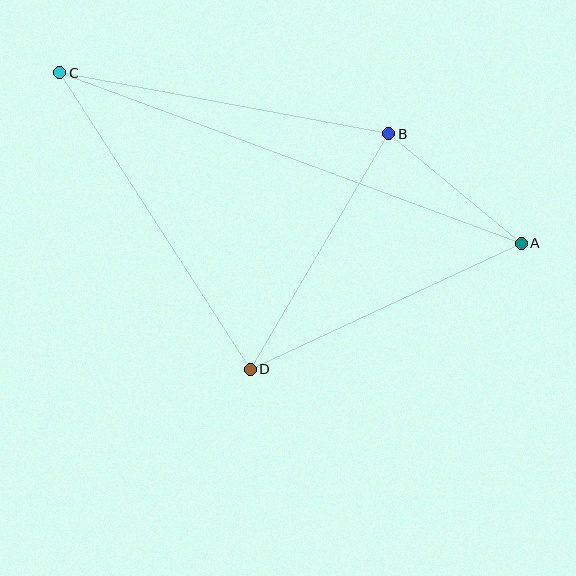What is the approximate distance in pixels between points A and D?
The distance between A and D is approximately 299 pixels.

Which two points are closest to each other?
Points A and B are closest to each other.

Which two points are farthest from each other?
Points A and C are farthest from each other.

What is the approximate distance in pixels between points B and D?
The distance between B and D is approximately 273 pixels.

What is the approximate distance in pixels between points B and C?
The distance between B and C is approximately 334 pixels.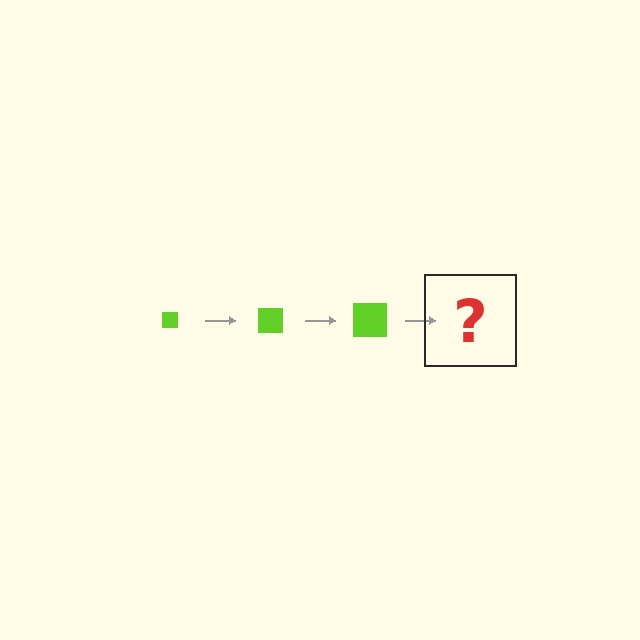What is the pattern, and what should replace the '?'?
The pattern is that the square gets progressively larger each step. The '?' should be a lime square, larger than the previous one.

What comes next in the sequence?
The next element should be a lime square, larger than the previous one.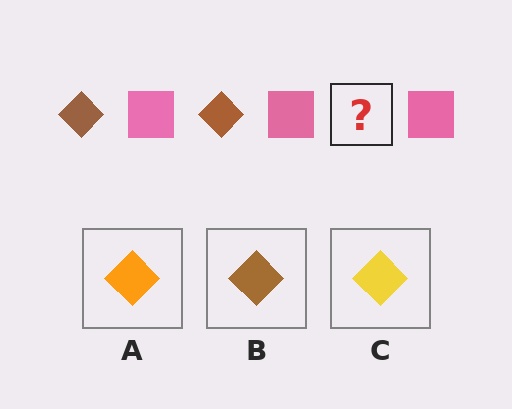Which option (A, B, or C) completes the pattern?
B.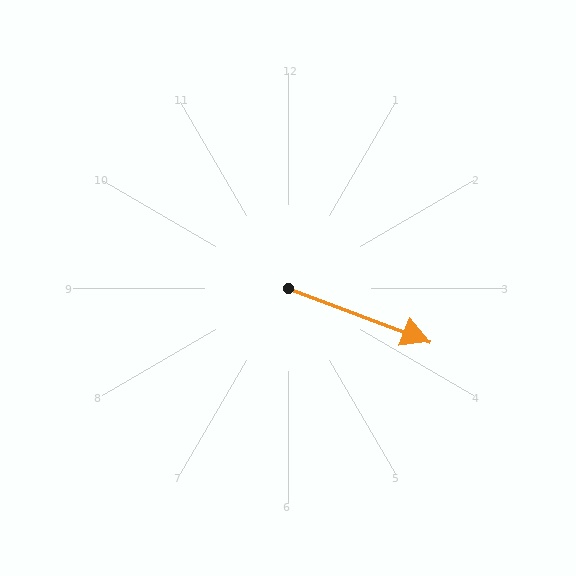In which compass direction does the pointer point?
East.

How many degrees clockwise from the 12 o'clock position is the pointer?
Approximately 111 degrees.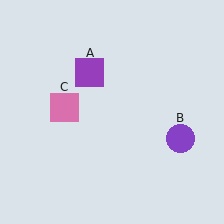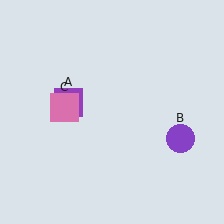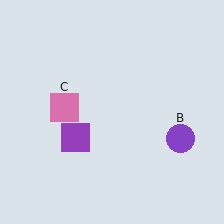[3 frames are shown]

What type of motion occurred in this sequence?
The purple square (object A) rotated counterclockwise around the center of the scene.